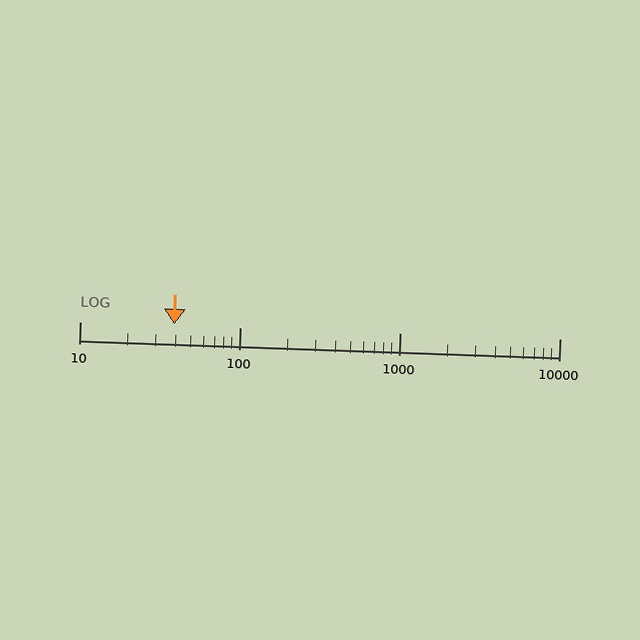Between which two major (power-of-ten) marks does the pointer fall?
The pointer is between 10 and 100.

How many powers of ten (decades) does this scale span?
The scale spans 3 decades, from 10 to 10000.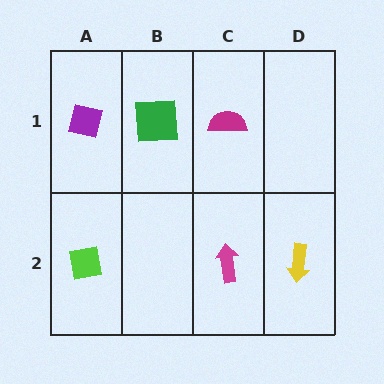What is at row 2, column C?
A magenta arrow.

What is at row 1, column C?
A magenta semicircle.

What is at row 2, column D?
A yellow arrow.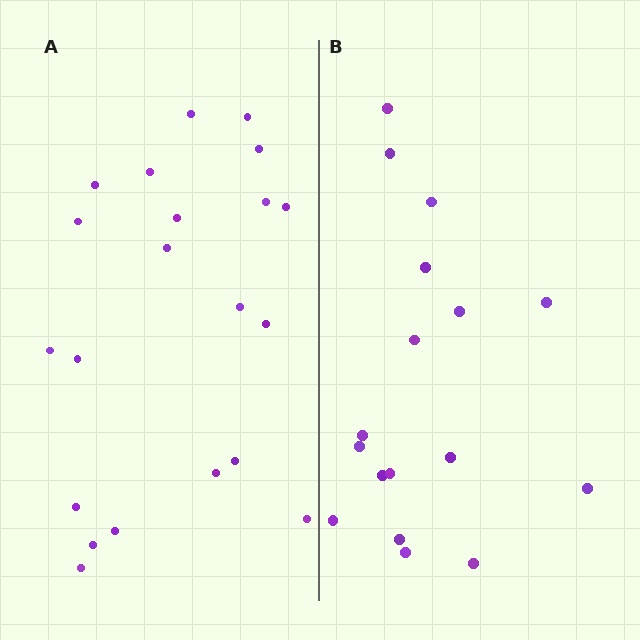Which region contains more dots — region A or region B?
Region A (the left region) has more dots.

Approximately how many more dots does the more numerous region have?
Region A has about 4 more dots than region B.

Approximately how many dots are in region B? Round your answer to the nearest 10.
About 20 dots. (The exact count is 17, which rounds to 20.)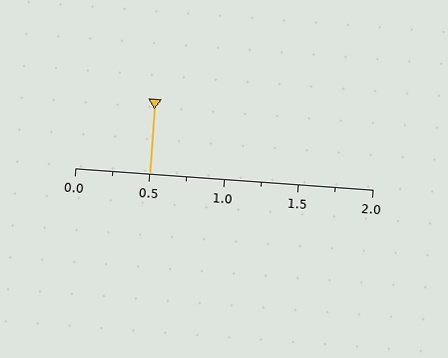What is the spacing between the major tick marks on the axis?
The major ticks are spaced 0.5 apart.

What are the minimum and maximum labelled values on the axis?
The axis runs from 0.0 to 2.0.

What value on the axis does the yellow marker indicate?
The marker indicates approximately 0.5.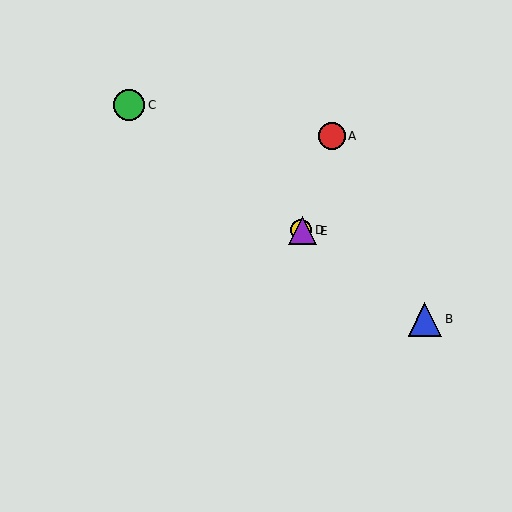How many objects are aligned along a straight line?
4 objects (B, C, D, E) are aligned along a straight line.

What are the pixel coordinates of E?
Object E is at (303, 231).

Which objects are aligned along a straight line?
Objects B, C, D, E are aligned along a straight line.